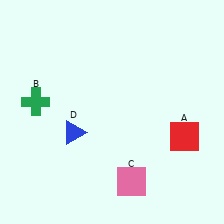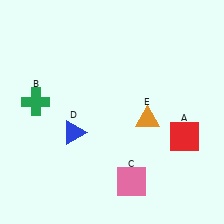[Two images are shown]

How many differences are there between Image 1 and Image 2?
There is 1 difference between the two images.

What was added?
An orange triangle (E) was added in Image 2.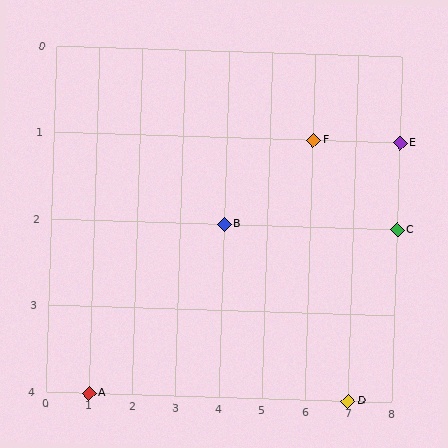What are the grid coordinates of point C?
Point C is at grid coordinates (8, 2).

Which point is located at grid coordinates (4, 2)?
Point B is at (4, 2).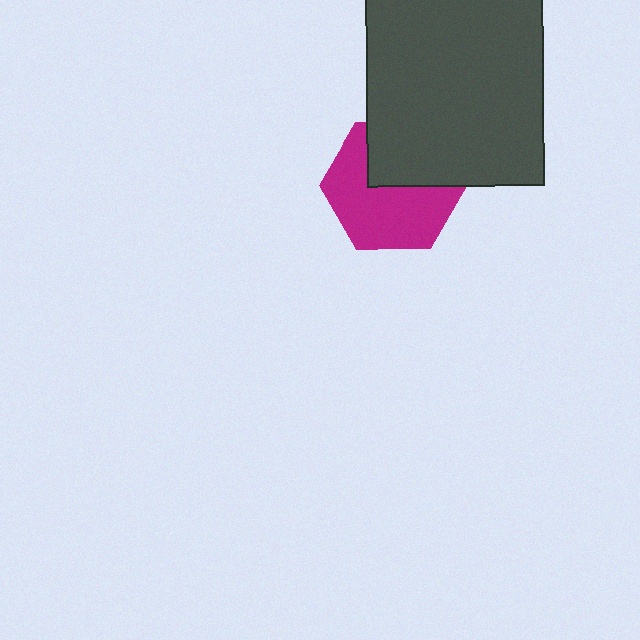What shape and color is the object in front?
The object in front is a dark gray rectangle.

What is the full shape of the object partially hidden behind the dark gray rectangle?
The partially hidden object is a magenta hexagon.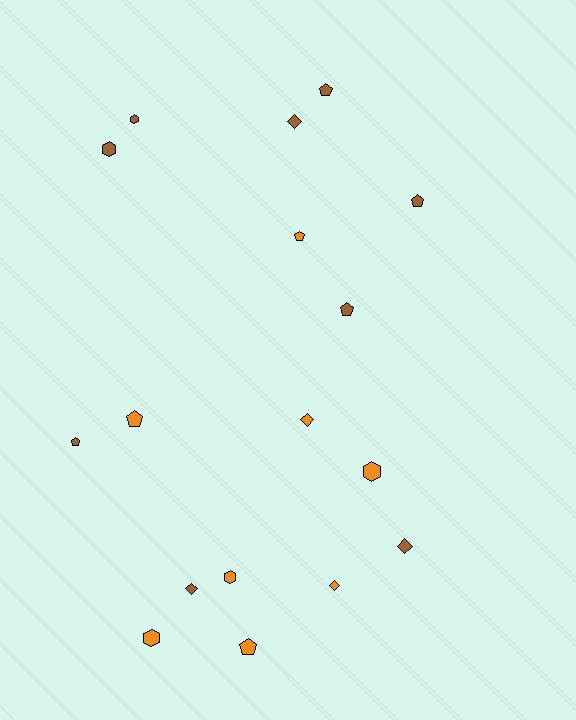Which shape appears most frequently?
Pentagon, with 7 objects.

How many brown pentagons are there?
There are 4 brown pentagons.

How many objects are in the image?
There are 17 objects.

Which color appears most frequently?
Brown, with 9 objects.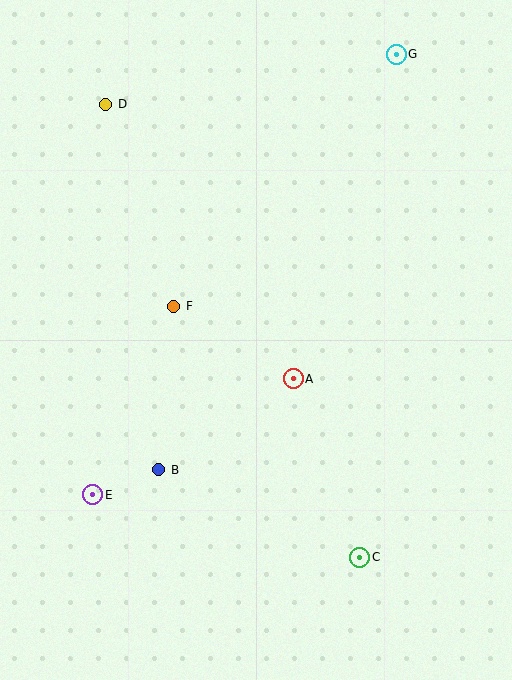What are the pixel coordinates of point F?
Point F is at (174, 306).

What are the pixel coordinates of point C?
Point C is at (360, 557).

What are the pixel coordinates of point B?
Point B is at (159, 470).